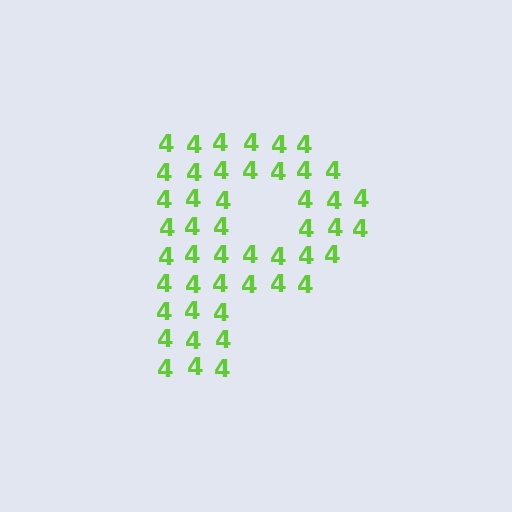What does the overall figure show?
The overall figure shows the letter P.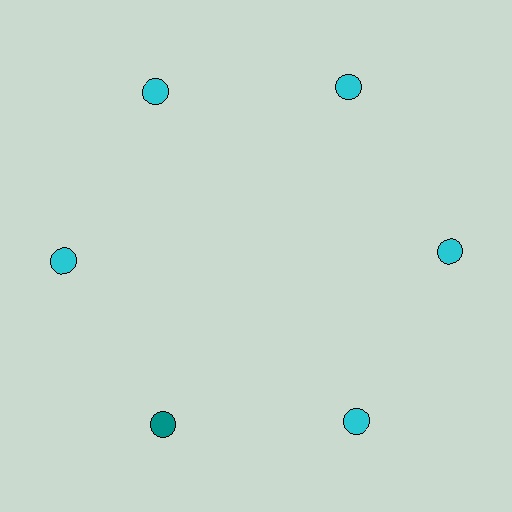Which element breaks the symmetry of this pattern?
The teal circle at roughly the 7 o'clock position breaks the symmetry. All other shapes are cyan circles.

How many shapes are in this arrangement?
There are 6 shapes arranged in a ring pattern.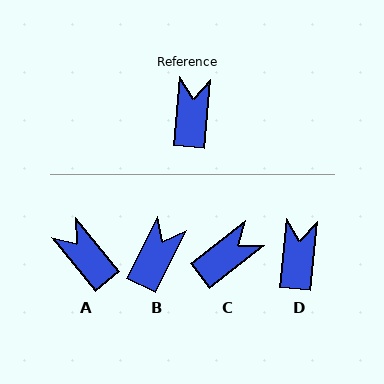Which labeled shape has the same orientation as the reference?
D.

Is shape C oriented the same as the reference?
No, it is off by about 47 degrees.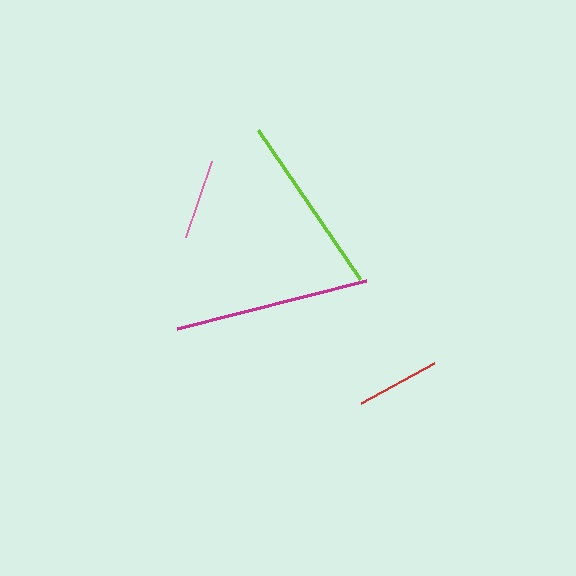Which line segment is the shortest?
The pink line is the shortest at approximately 80 pixels.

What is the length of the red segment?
The red segment is approximately 83 pixels long.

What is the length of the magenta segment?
The magenta segment is approximately 195 pixels long.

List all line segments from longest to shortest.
From longest to shortest: magenta, lime, red, pink.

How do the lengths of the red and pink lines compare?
The red and pink lines are approximately the same length.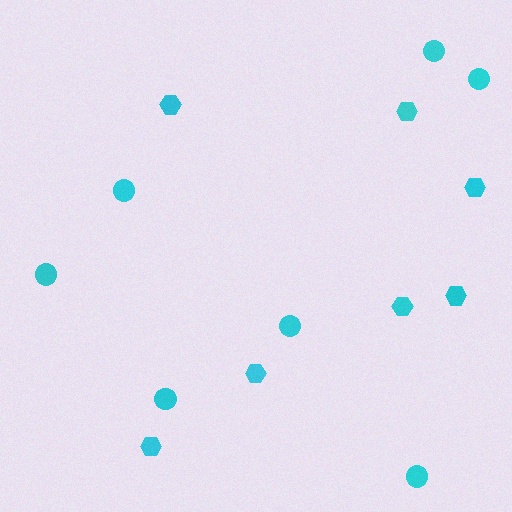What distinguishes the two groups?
There are 2 groups: one group of hexagons (7) and one group of circles (7).